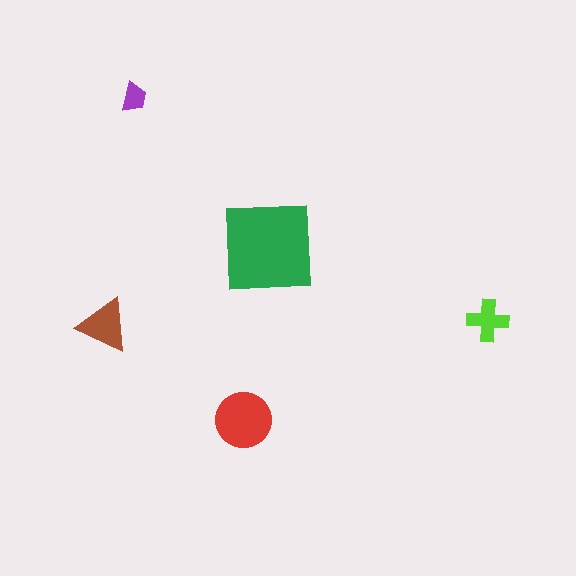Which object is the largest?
The green square.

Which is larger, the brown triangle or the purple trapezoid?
The brown triangle.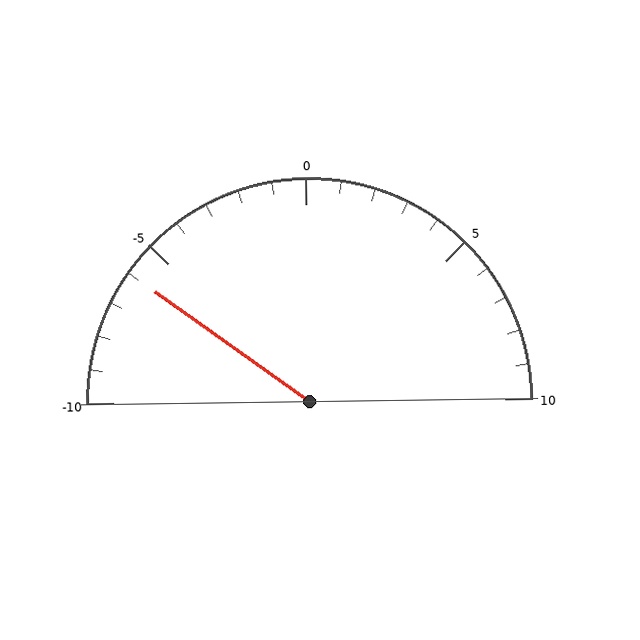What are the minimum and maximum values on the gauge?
The gauge ranges from -10 to 10.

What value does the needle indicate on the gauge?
The needle indicates approximately -6.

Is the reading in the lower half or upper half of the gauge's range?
The reading is in the lower half of the range (-10 to 10).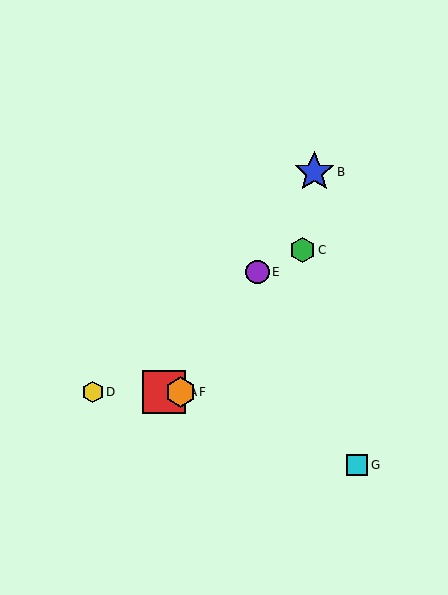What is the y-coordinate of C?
Object C is at y≈250.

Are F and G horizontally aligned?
No, F is at y≈392 and G is at y≈465.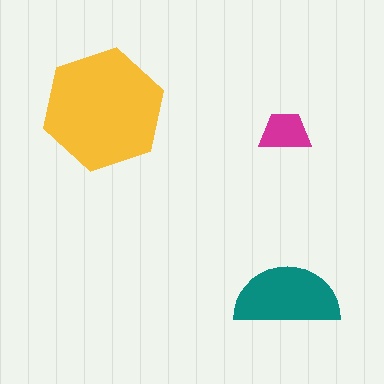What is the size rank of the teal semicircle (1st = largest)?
2nd.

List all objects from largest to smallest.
The yellow hexagon, the teal semicircle, the magenta trapezoid.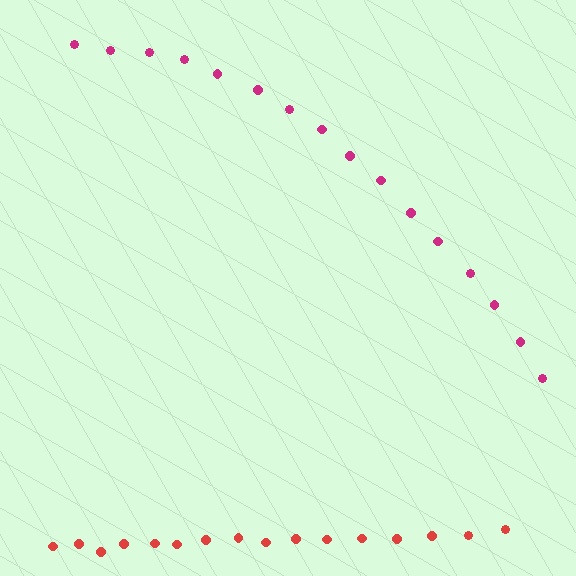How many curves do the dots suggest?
There are 2 distinct paths.